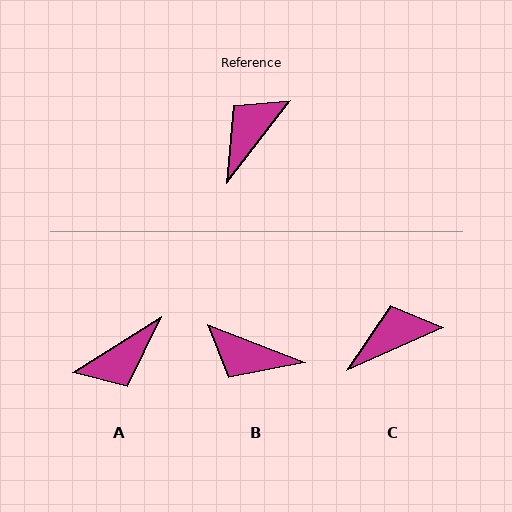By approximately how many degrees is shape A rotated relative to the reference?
Approximately 160 degrees counter-clockwise.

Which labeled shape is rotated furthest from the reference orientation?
A, about 160 degrees away.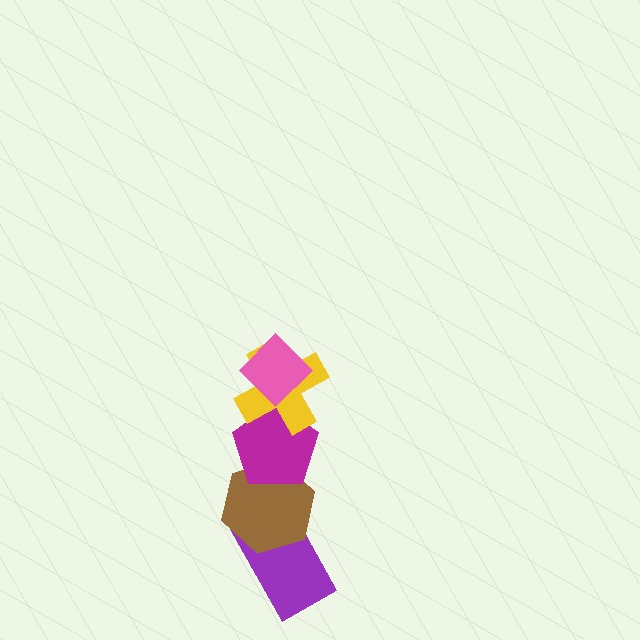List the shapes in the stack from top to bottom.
From top to bottom: the pink diamond, the yellow cross, the magenta pentagon, the brown hexagon, the purple rectangle.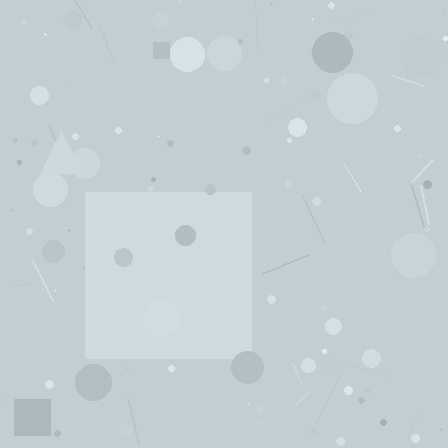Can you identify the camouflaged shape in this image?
The camouflaged shape is a square.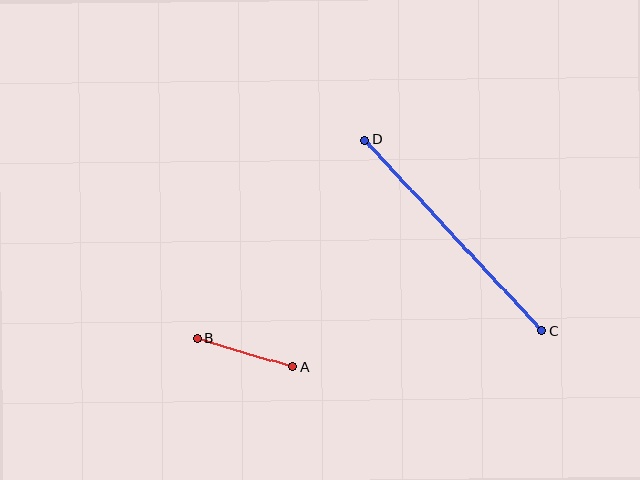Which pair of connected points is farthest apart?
Points C and D are farthest apart.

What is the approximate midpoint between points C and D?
The midpoint is at approximately (453, 235) pixels.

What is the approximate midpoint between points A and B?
The midpoint is at approximately (245, 353) pixels.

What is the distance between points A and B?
The distance is approximately 100 pixels.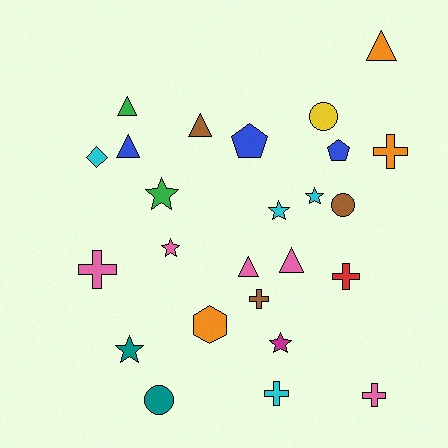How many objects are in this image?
There are 25 objects.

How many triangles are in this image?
There are 6 triangles.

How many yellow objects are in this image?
There is 1 yellow object.